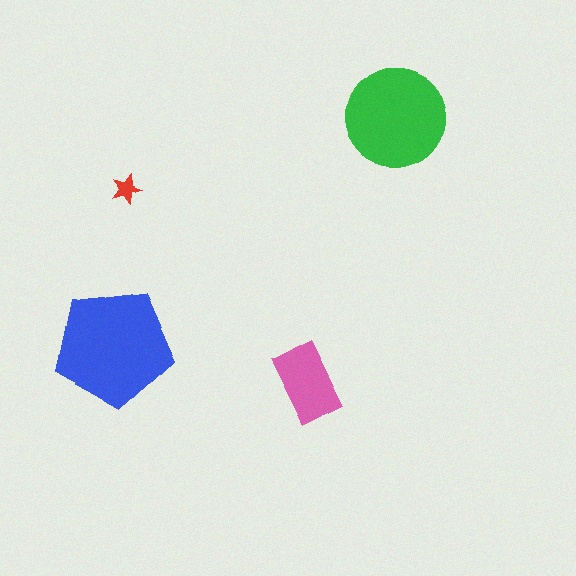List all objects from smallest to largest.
The red star, the pink rectangle, the green circle, the blue pentagon.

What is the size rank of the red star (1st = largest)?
4th.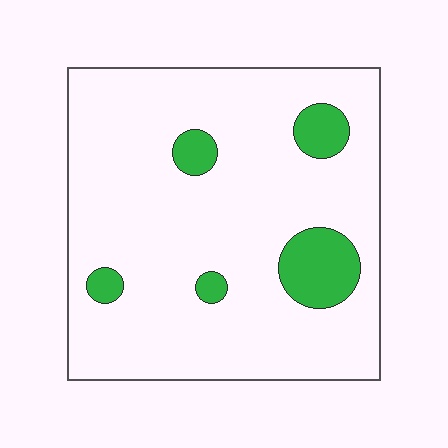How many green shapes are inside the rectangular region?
5.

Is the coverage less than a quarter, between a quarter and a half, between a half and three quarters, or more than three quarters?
Less than a quarter.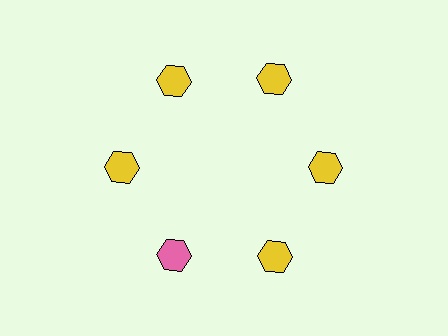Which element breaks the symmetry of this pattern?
The pink hexagon at roughly the 7 o'clock position breaks the symmetry. All other shapes are yellow hexagons.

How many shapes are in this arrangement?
There are 6 shapes arranged in a ring pattern.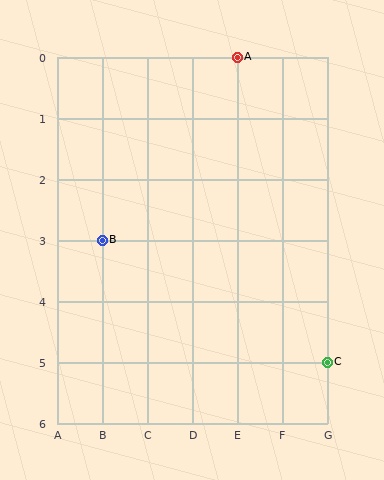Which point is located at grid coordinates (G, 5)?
Point C is at (G, 5).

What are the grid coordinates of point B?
Point B is at grid coordinates (B, 3).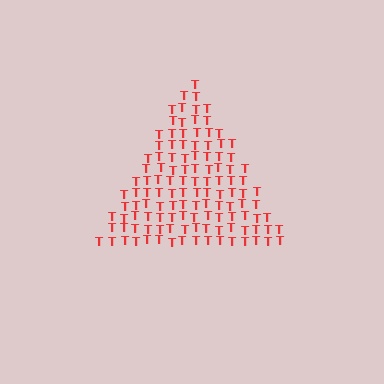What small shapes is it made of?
It is made of small letter T's.